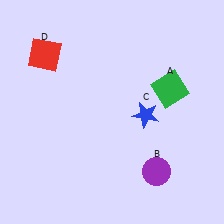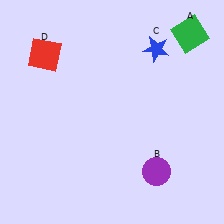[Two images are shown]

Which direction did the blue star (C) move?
The blue star (C) moved up.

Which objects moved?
The objects that moved are: the green square (A), the blue star (C).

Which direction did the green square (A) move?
The green square (A) moved up.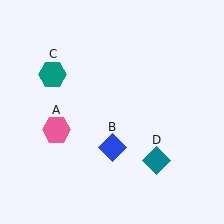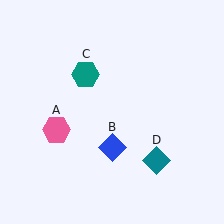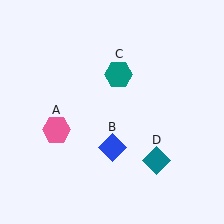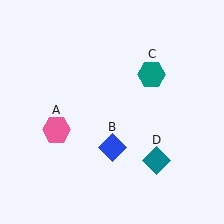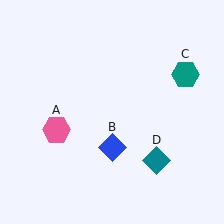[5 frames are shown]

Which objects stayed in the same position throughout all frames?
Pink hexagon (object A) and blue diamond (object B) and teal diamond (object D) remained stationary.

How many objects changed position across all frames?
1 object changed position: teal hexagon (object C).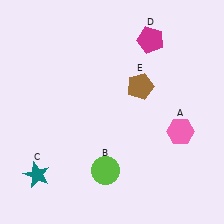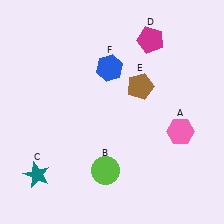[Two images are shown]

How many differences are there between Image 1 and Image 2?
There is 1 difference between the two images.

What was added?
A blue hexagon (F) was added in Image 2.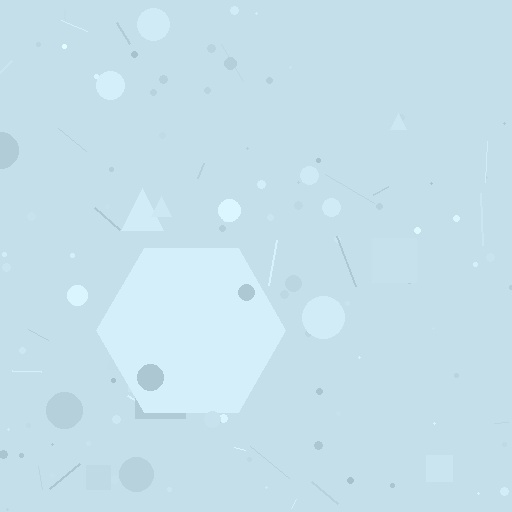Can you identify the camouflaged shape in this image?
The camouflaged shape is a hexagon.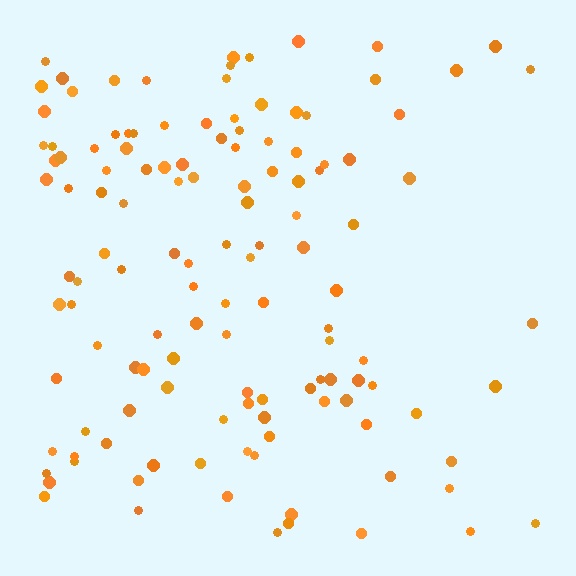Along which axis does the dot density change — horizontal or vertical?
Horizontal.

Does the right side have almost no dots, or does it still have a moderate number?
Still a moderate number, just noticeably fewer than the left.